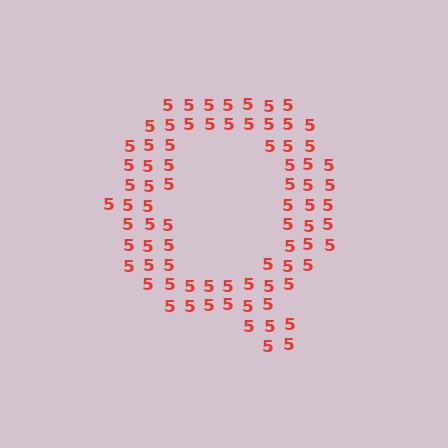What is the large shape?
The large shape is the letter Q.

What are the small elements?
The small elements are digit 5's.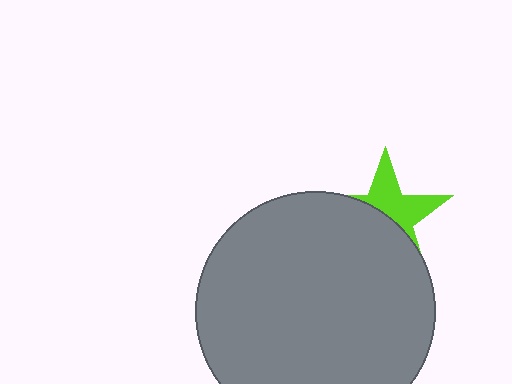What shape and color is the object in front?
The object in front is a gray circle.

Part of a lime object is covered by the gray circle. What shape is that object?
It is a star.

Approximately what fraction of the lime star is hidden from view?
Roughly 56% of the lime star is hidden behind the gray circle.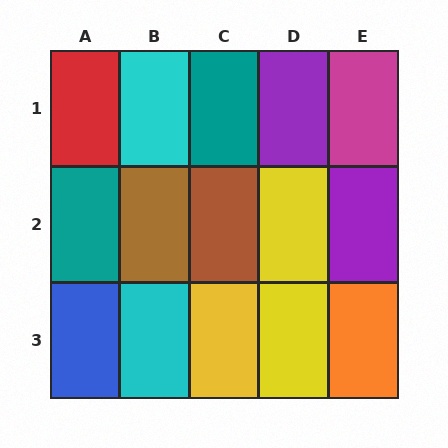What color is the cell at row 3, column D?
Yellow.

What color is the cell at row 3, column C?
Yellow.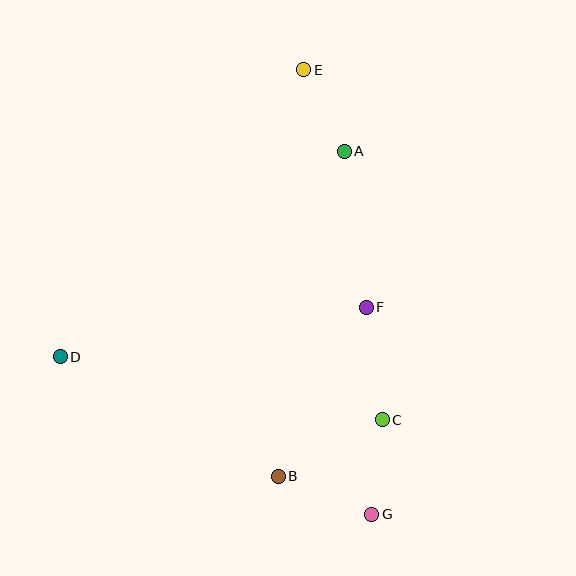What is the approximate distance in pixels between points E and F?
The distance between E and F is approximately 246 pixels.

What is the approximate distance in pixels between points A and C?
The distance between A and C is approximately 271 pixels.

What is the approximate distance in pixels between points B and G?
The distance between B and G is approximately 101 pixels.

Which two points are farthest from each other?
Points E and G are farthest from each other.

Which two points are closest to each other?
Points A and E are closest to each other.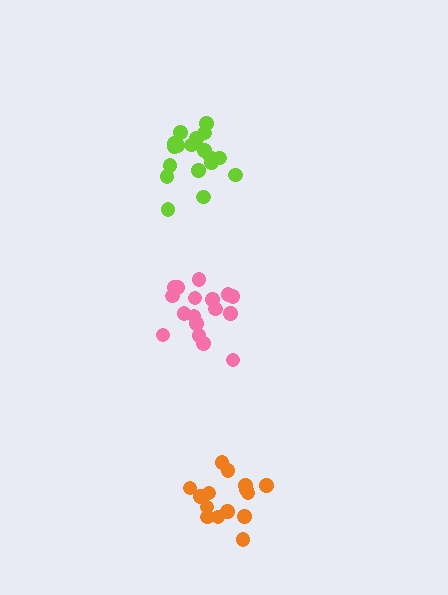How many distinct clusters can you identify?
There are 3 distinct clusters.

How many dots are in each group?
Group 1: 15 dots, Group 2: 17 dots, Group 3: 18 dots (50 total).